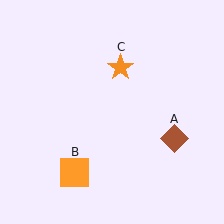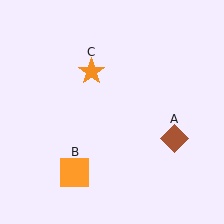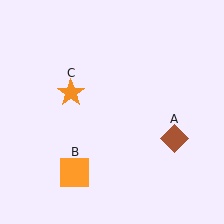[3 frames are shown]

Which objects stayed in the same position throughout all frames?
Brown diamond (object A) and orange square (object B) remained stationary.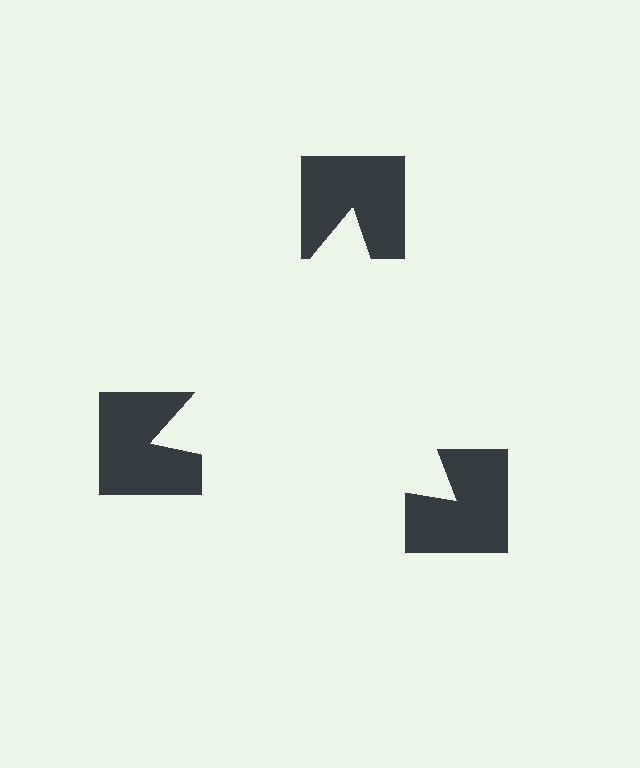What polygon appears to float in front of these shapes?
An illusory triangle — its edges are inferred from the aligned wedge cuts in the notched squares, not physically drawn.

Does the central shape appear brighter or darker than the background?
It typically appears slightly brighter than the background, even though no actual brightness change is drawn.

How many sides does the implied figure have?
3 sides.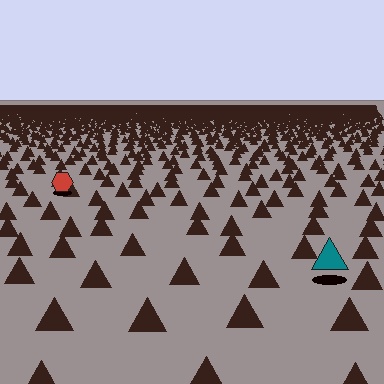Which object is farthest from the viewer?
The red hexagon is farthest from the viewer. It appears smaller and the ground texture around it is denser.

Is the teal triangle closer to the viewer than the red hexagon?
Yes. The teal triangle is closer — you can tell from the texture gradient: the ground texture is coarser near it.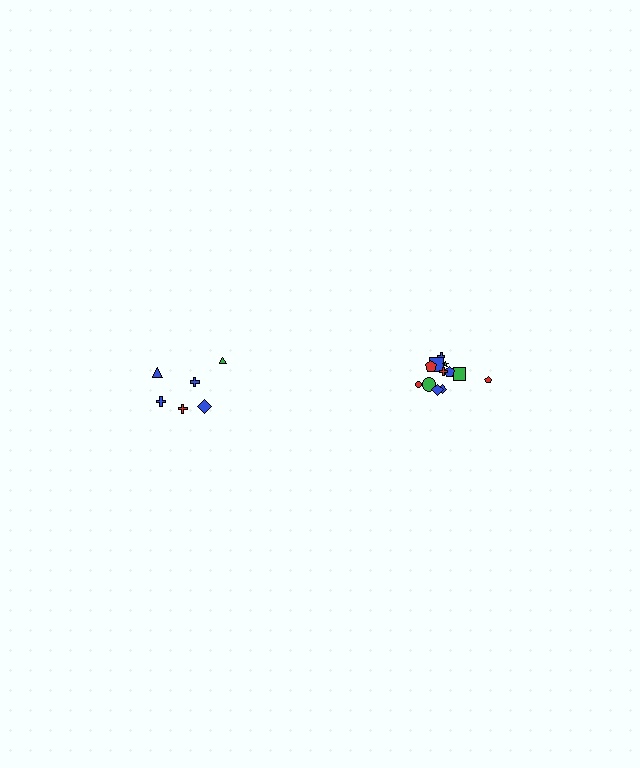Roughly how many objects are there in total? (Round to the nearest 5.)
Roughly 20 objects in total.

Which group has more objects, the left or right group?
The right group.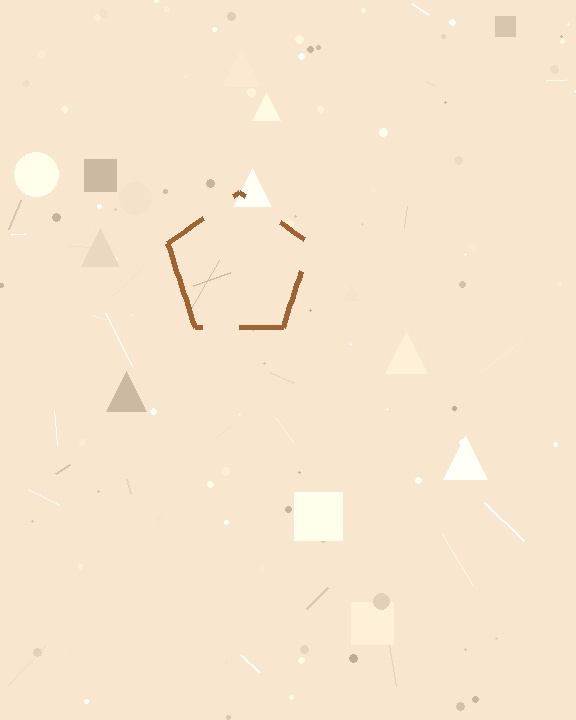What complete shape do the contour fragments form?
The contour fragments form a pentagon.